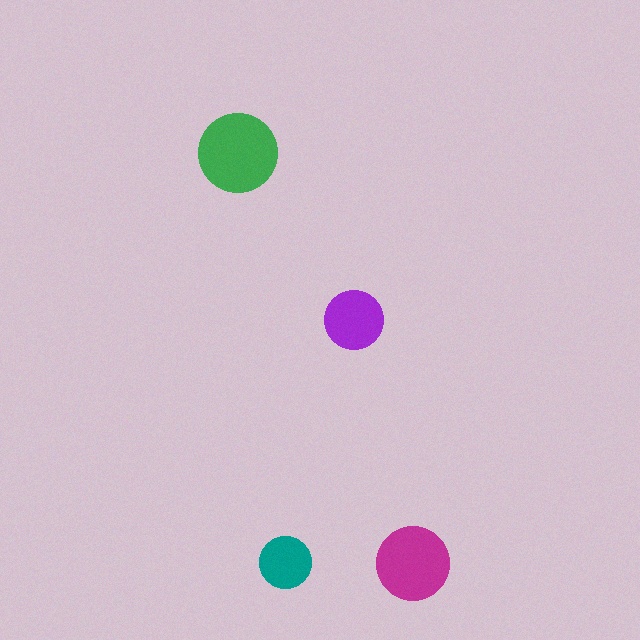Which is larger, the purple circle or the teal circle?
The purple one.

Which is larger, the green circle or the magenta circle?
The green one.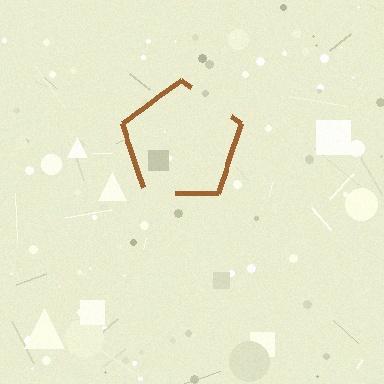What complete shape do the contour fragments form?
The contour fragments form a pentagon.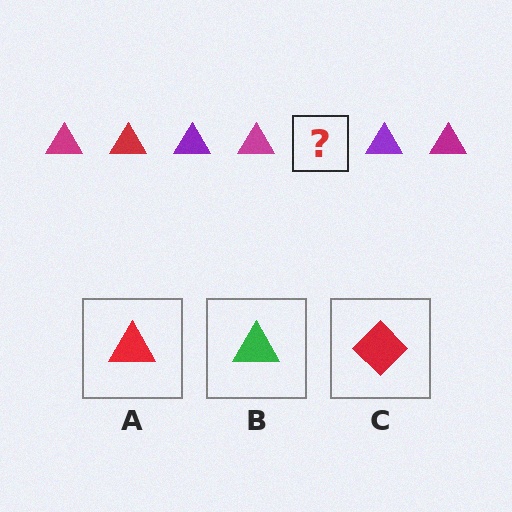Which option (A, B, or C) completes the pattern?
A.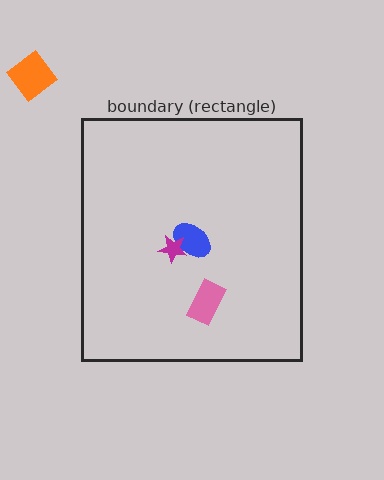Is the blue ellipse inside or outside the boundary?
Inside.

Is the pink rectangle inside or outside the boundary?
Inside.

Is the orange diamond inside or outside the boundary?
Outside.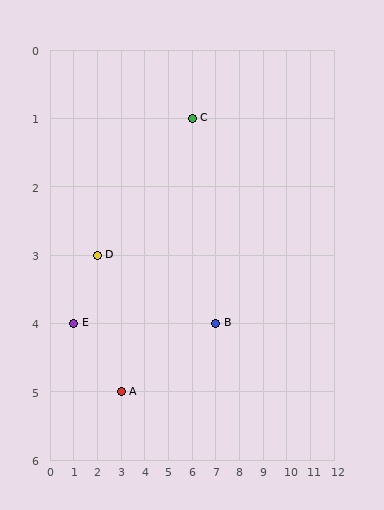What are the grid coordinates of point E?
Point E is at grid coordinates (1, 4).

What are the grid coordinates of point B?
Point B is at grid coordinates (7, 4).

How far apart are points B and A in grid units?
Points B and A are 4 columns and 1 row apart (about 4.1 grid units diagonally).